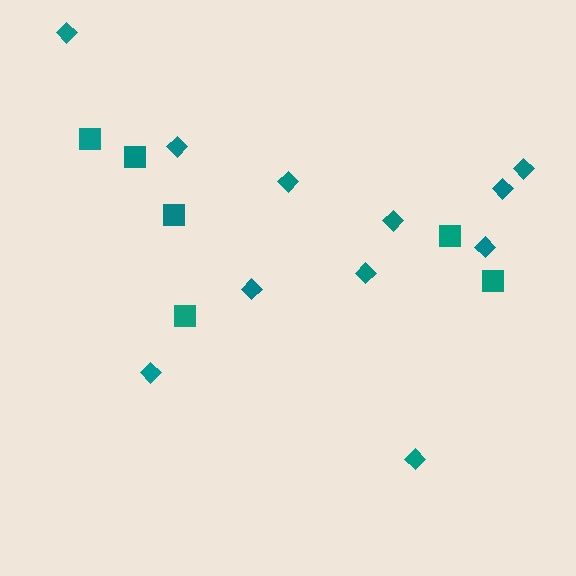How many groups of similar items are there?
There are 2 groups: one group of squares (6) and one group of diamonds (11).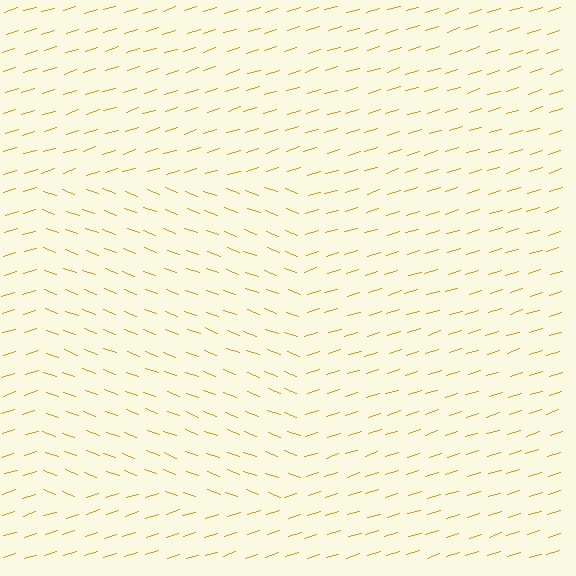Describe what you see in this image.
The image is filled with small orange line segments. A rectangle region in the image has lines oriented differently from the surrounding lines, creating a visible texture boundary.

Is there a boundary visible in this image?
Yes, there is a texture boundary formed by a change in line orientation.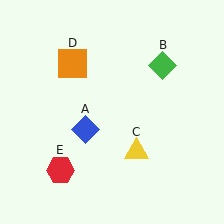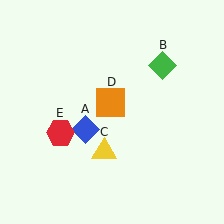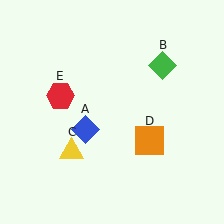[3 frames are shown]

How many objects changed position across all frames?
3 objects changed position: yellow triangle (object C), orange square (object D), red hexagon (object E).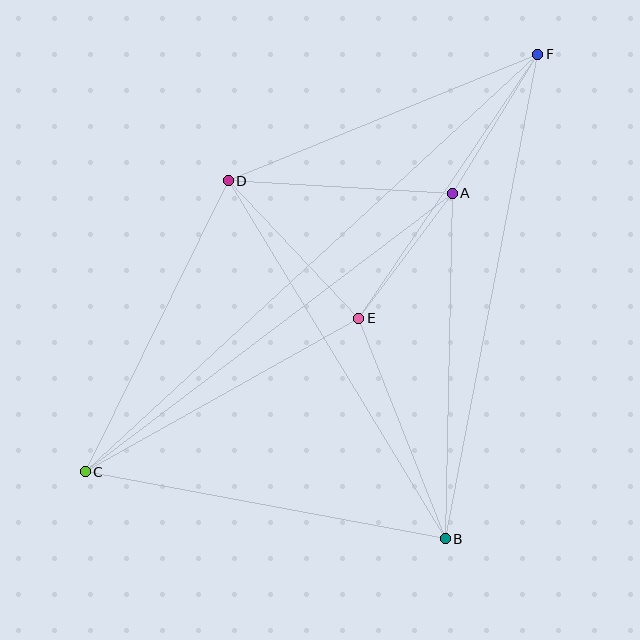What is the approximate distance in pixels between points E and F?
The distance between E and F is approximately 319 pixels.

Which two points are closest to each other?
Points A and E are closest to each other.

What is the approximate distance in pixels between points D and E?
The distance between D and E is approximately 190 pixels.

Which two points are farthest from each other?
Points C and F are farthest from each other.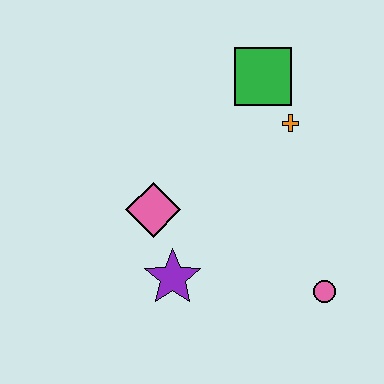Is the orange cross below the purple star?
No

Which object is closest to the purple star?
The pink diamond is closest to the purple star.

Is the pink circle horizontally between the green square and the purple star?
No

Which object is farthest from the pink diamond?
The pink circle is farthest from the pink diamond.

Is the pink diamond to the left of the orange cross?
Yes